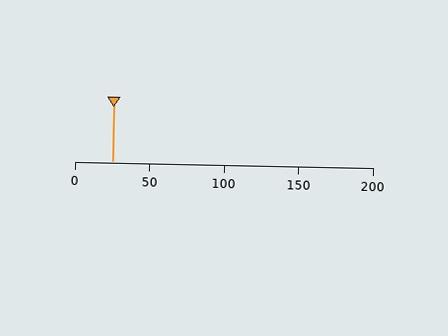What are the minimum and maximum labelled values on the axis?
The axis runs from 0 to 200.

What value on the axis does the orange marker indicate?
The marker indicates approximately 25.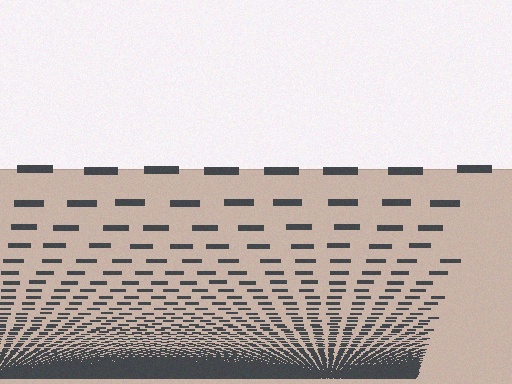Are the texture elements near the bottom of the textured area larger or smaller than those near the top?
Smaller. The gradient is inverted — elements near the bottom are smaller and denser.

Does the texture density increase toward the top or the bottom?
Density increases toward the bottom.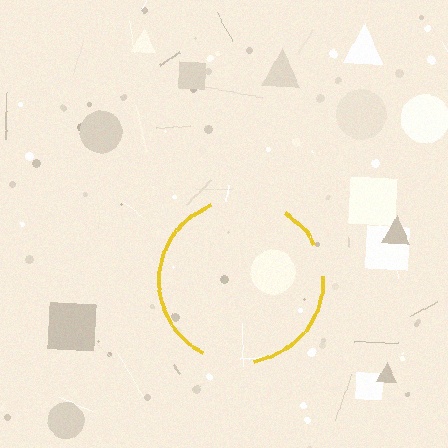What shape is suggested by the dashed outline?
The dashed outline suggests a circle.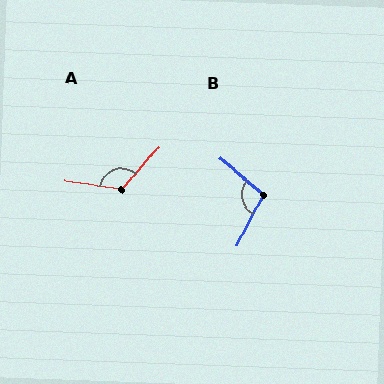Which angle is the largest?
A, at approximately 123 degrees.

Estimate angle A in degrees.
Approximately 123 degrees.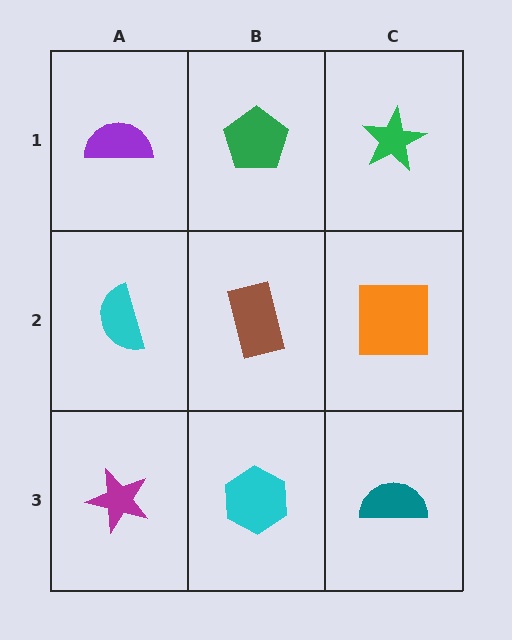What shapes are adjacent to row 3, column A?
A cyan semicircle (row 2, column A), a cyan hexagon (row 3, column B).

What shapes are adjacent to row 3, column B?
A brown rectangle (row 2, column B), a magenta star (row 3, column A), a teal semicircle (row 3, column C).